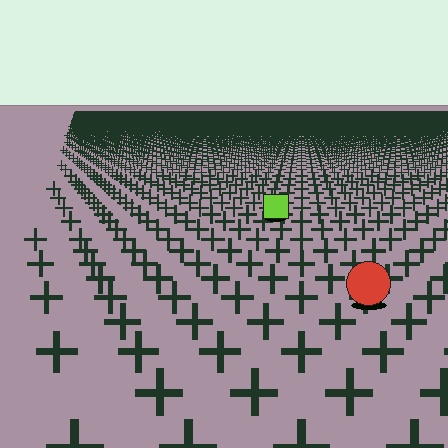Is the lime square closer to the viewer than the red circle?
No. The red circle is closer — you can tell from the texture gradient: the ground texture is coarser near it.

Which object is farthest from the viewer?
The lime square is farthest from the viewer. It appears smaller and the ground texture around it is denser.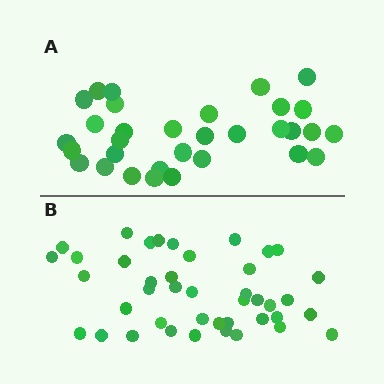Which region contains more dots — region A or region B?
Region B (the bottom region) has more dots.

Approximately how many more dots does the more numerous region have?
Region B has roughly 10 or so more dots than region A.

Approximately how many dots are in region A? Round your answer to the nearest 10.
About 30 dots. (The exact count is 32, which rounds to 30.)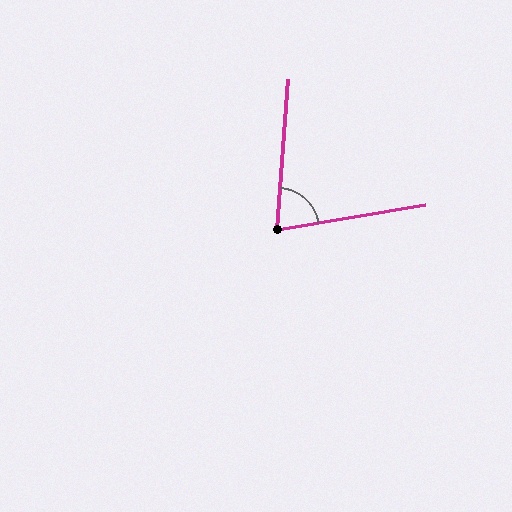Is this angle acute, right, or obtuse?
It is acute.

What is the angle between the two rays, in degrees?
Approximately 77 degrees.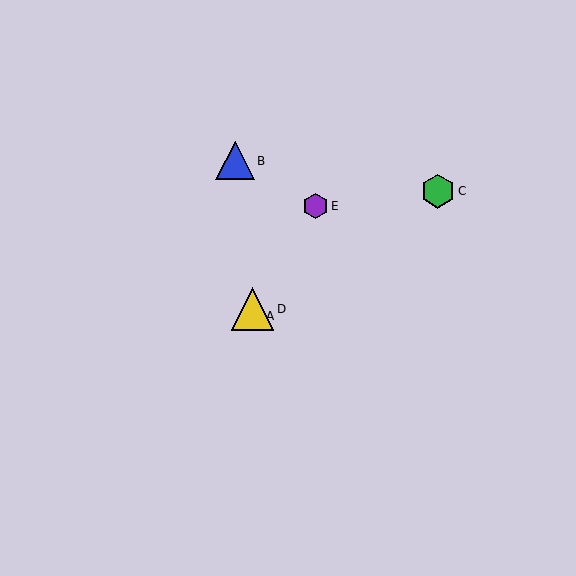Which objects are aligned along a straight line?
Objects A, D, E are aligned along a straight line.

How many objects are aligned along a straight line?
3 objects (A, D, E) are aligned along a straight line.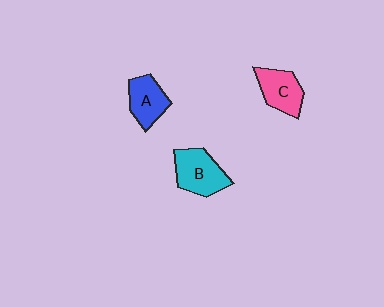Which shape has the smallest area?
Shape A (blue).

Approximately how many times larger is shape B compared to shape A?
Approximately 1.3 times.